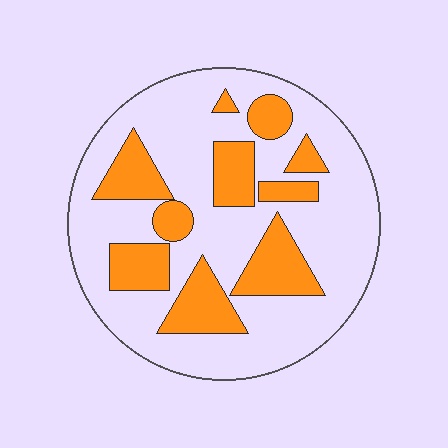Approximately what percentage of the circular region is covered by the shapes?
Approximately 30%.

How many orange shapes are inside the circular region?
10.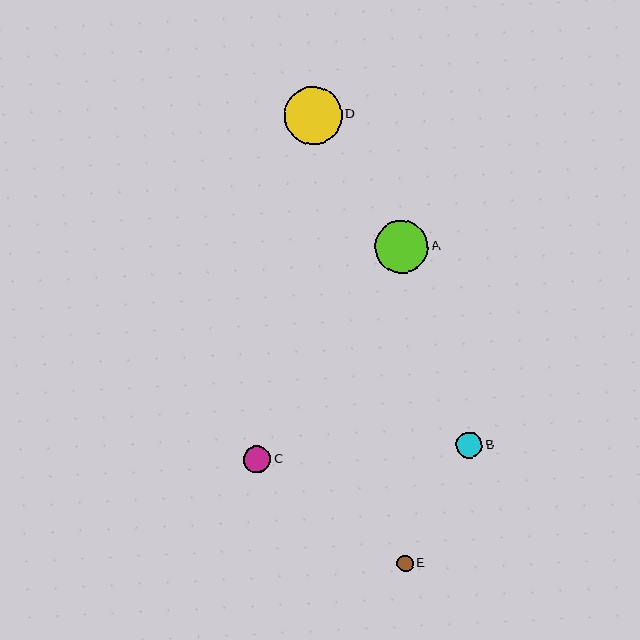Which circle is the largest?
Circle D is the largest with a size of approximately 57 pixels.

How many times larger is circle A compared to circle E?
Circle A is approximately 3.2 times the size of circle E.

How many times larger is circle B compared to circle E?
Circle B is approximately 1.6 times the size of circle E.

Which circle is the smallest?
Circle E is the smallest with a size of approximately 16 pixels.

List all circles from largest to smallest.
From largest to smallest: D, A, C, B, E.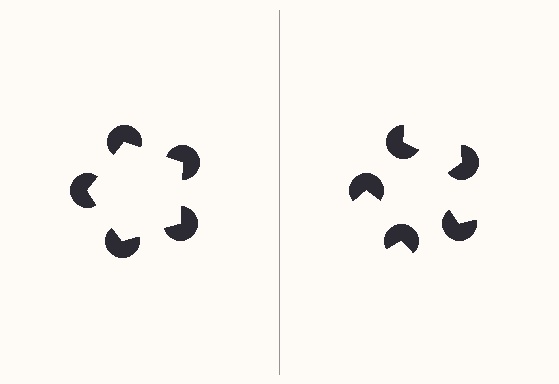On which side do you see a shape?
An illusory pentagon appears on the left side. On the right side the wedge cuts are rotated, so no coherent shape forms.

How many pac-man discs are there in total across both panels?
10 — 5 on each side.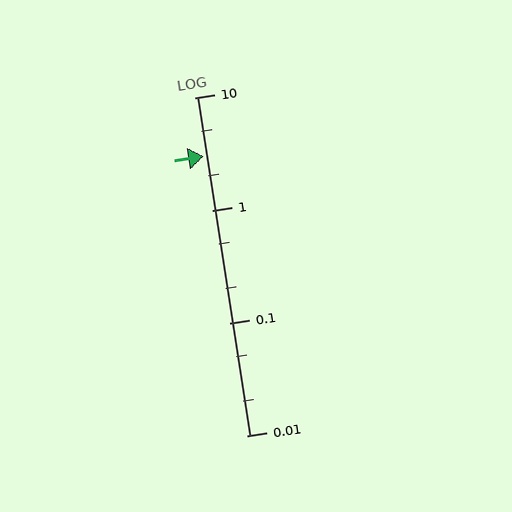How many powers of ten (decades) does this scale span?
The scale spans 3 decades, from 0.01 to 10.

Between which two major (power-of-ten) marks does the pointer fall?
The pointer is between 1 and 10.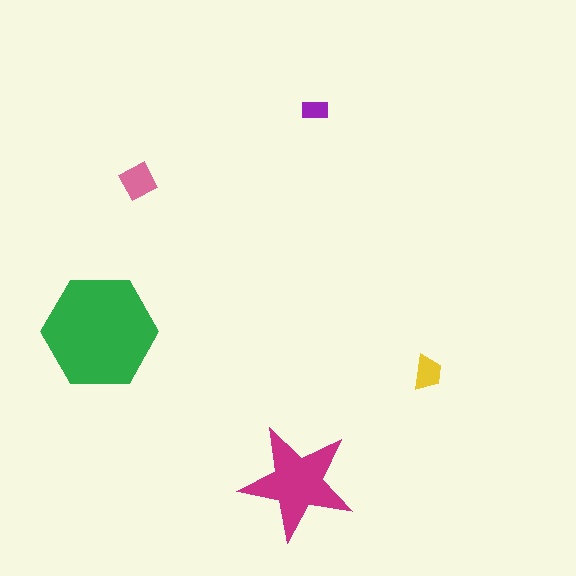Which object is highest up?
The purple rectangle is topmost.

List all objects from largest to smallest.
The green hexagon, the magenta star, the pink diamond, the yellow trapezoid, the purple rectangle.